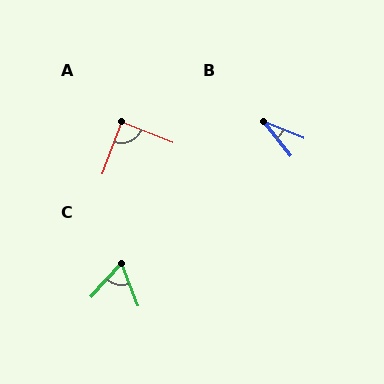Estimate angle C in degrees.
Approximately 63 degrees.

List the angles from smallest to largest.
B (30°), C (63°), A (89°).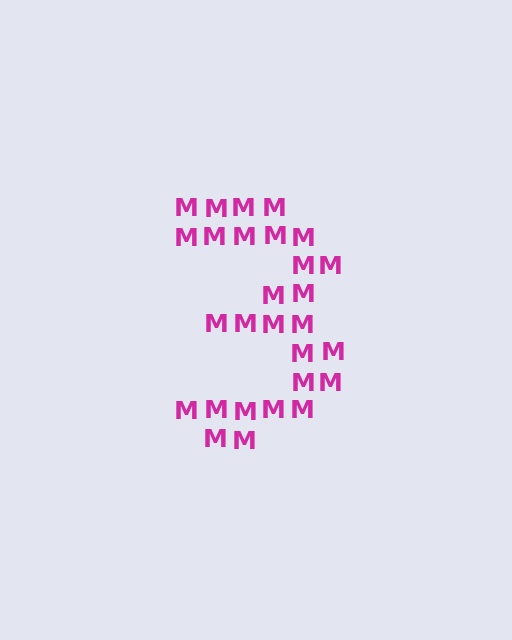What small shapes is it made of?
It is made of small letter M's.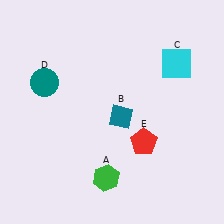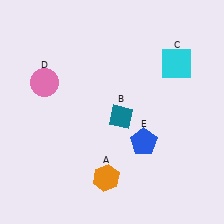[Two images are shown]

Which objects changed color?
A changed from green to orange. D changed from teal to pink. E changed from red to blue.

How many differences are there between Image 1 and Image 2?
There are 3 differences between the two images.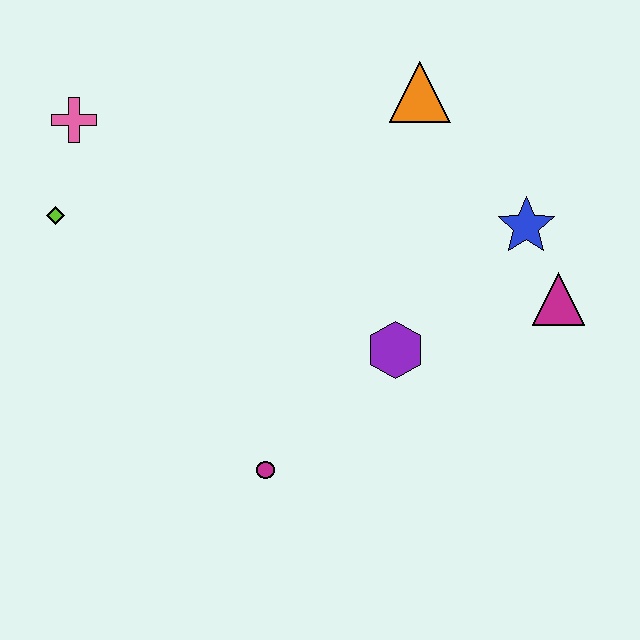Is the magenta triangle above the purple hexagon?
Yes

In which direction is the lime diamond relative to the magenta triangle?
The lime diamond is to the left of the magenta triangle.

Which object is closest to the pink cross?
The lime diamond is closest to the pink cross.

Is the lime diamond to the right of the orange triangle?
No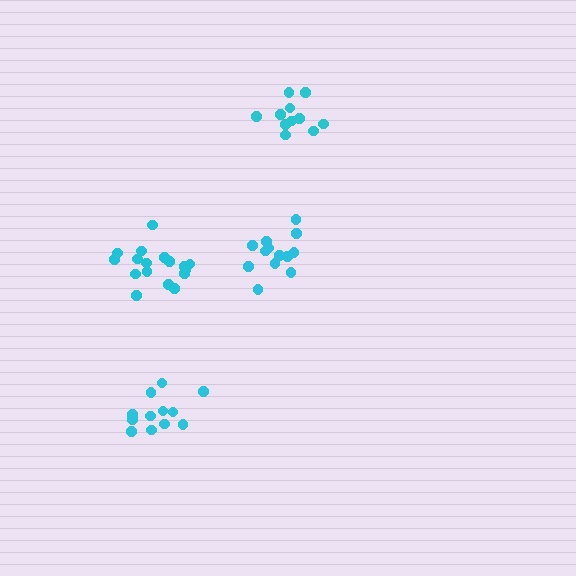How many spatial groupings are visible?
There are 4 spatial groupings.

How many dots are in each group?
Group 1: 13 dots, Group 2: 12 dots, Group 3: 17 dots, Group 4: 11 dots (53 total).